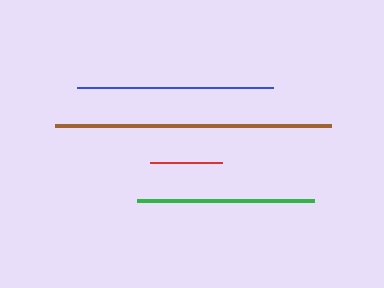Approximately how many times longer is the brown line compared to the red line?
The brown line is approximately 3.8 times the length of the red line.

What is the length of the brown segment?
The brown segment is approximately 277 pixels long.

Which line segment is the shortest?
The red line is the shortest at approximately 72 pixels.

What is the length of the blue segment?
The blue segment is approximately 196 pixels long.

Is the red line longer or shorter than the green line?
The green line is longer than the red line.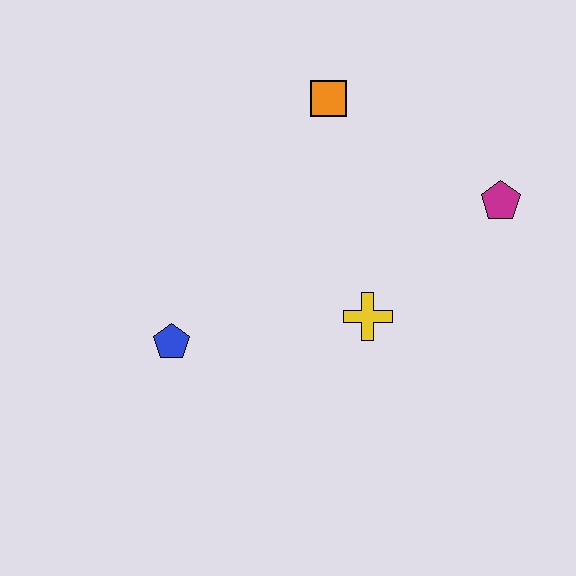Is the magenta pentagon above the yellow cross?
Yes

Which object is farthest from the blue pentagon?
The magenta pentagon is farthest from the blue pentagon.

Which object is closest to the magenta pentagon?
The yellow cross is closest to the magenta pentagon.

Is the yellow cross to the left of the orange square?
No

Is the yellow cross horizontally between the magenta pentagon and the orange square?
Yes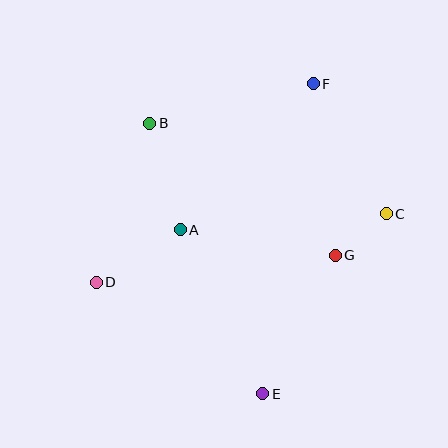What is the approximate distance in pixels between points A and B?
The distance between A and B is approximately 111 pixels.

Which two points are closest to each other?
Points C and G are closest to each other.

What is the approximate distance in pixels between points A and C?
The distance between A and C is approximately 207 pixels.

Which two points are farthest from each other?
Points E and F are farthest from each other.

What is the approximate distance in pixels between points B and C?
The distance between B and C is approximately 253 pixels.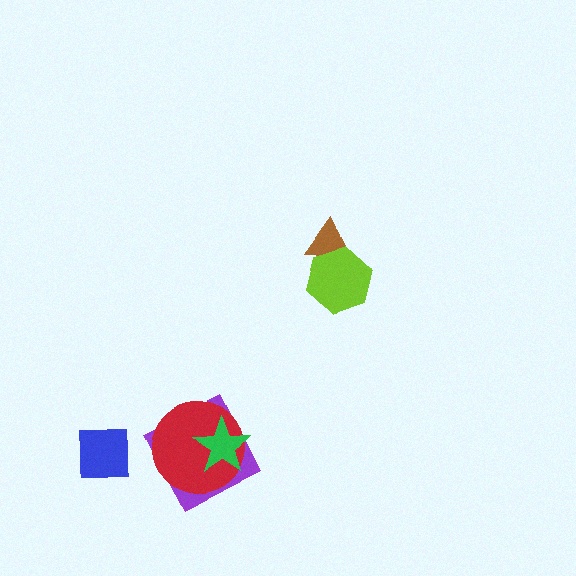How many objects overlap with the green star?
2 objects overlap with the green star.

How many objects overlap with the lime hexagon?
1 object overlaps with the lime hexagon.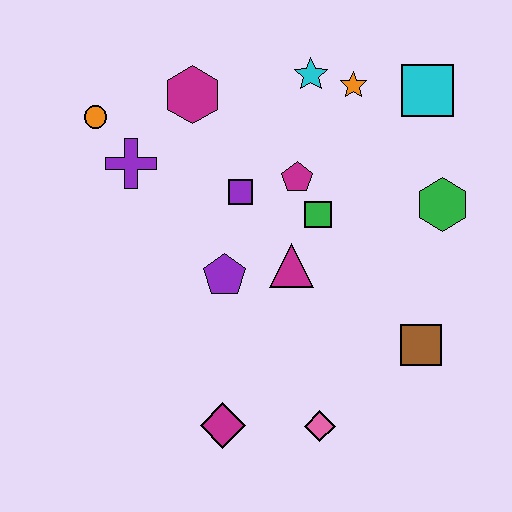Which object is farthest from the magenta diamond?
The cyan square is farthest from the magenta diamond.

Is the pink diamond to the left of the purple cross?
No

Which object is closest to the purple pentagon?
The magenta triangle is closest to the purple pentagon.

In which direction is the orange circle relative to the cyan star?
The orange circle is to the left of the cyan star.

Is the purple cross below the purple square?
No